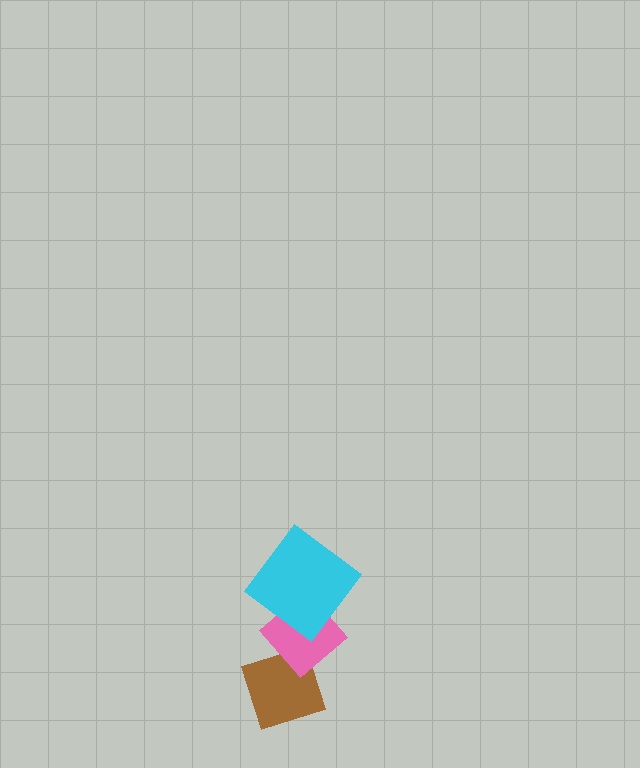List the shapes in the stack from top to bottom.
From top to bottom: the cyan diamond, the pink diamond, the brown diamond.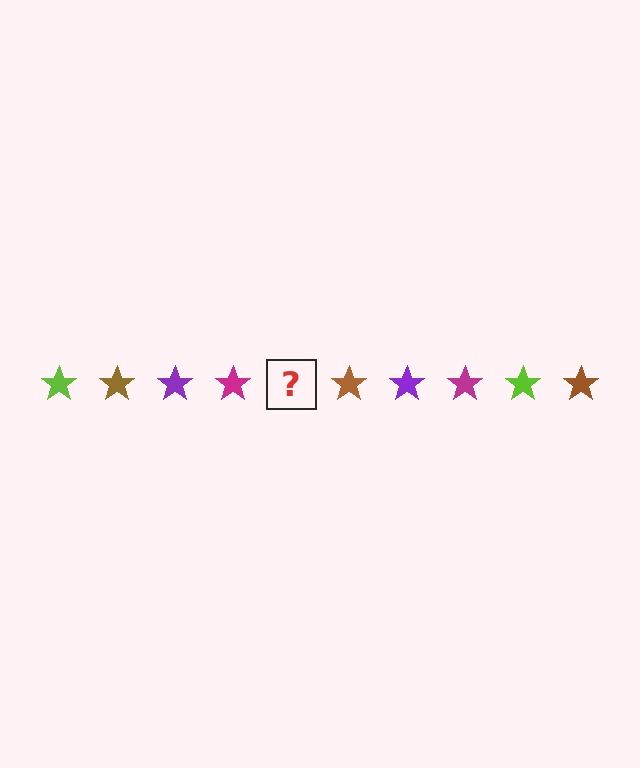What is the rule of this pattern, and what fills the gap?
The rule is that the pattern cycles through lime, brown, purple, magenta stars. The gap should be filled with a lime star.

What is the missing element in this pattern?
The missing element is a lime star.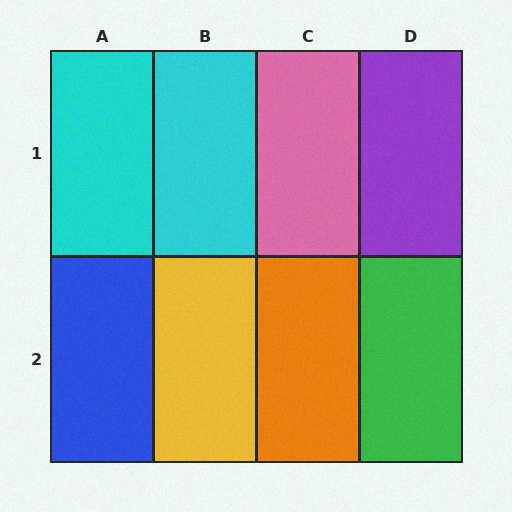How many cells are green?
1 cell is green.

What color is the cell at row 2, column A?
Blue.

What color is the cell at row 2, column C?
Orange.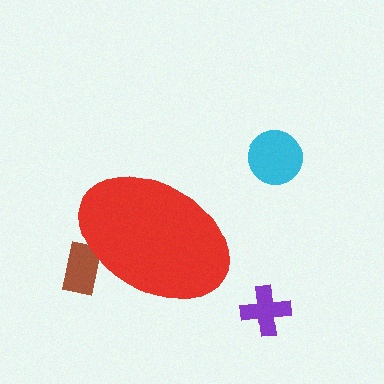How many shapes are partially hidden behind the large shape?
1 shape is partially hidden.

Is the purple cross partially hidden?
No, the purple cross is fully visible.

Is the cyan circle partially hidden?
No, the cyan circle is fully visible.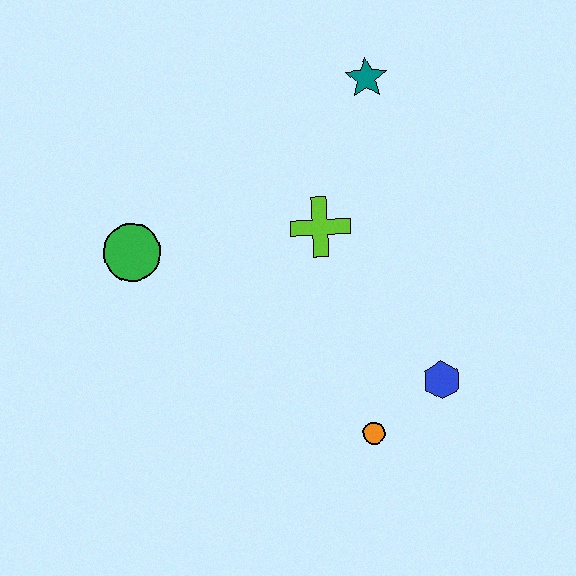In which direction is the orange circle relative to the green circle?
The orange circle is to the right of the green circle.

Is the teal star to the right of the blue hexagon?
No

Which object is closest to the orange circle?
The blue hexagon is closest to the orange circle.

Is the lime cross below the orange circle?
No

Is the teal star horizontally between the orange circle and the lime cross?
No